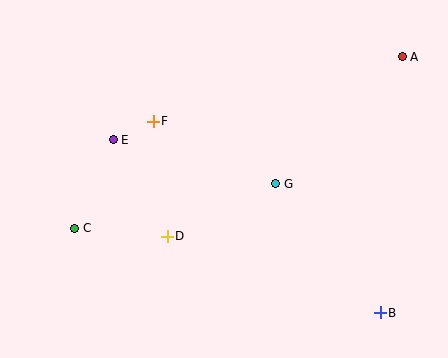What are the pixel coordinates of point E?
Point E is at (113, 140).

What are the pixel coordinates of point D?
Point D is at (167, 236).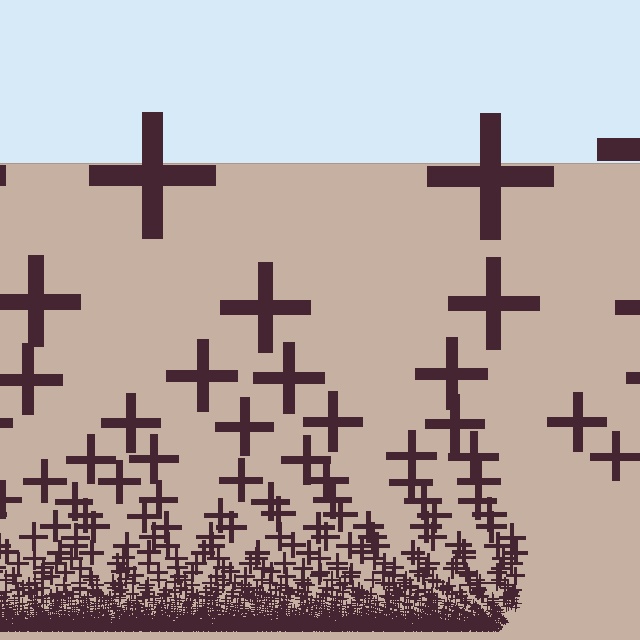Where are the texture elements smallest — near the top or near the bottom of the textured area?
Near the bottom.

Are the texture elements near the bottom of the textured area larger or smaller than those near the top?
Smaller. The gradient is inverted — elements near the bottom are smaller and denser.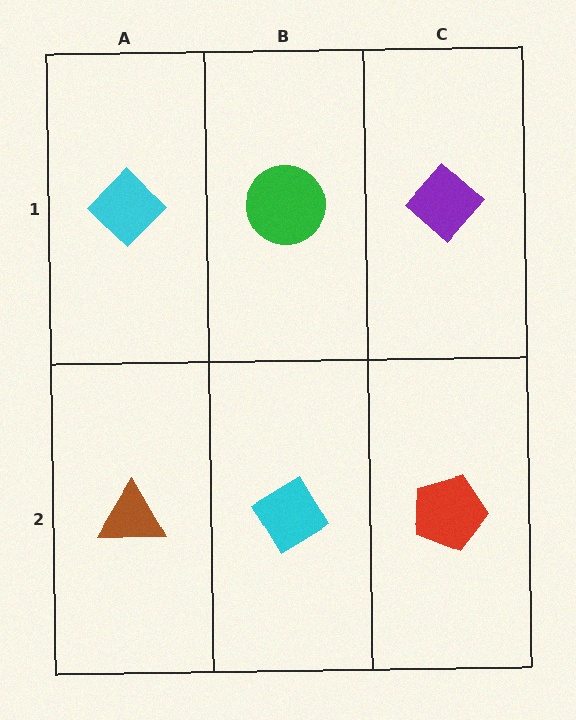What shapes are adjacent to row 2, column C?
A purple diamond (row 1, column C), a cyan diamond (row 2, column B).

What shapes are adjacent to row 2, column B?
A green circle (row 1, column B), a brown triangle (row 2, column A), a red pentagon (row 2, column C).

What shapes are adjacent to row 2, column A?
A cyan diamond (row 1, column A), a cyan diamond (row 2, column B).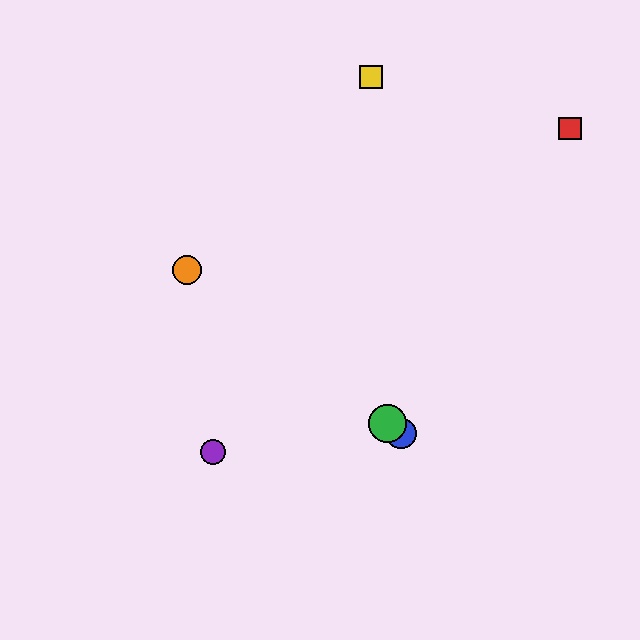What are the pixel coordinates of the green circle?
The green circle is at (387, 423).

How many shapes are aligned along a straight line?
3 shapes (the blue circle, the green circle, the orange circle) are aligned along a straight line.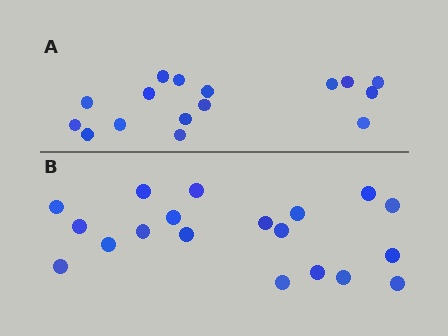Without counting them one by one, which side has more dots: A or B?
Region B (the bottom region) has more dots.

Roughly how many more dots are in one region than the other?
Region B has just a few more — roughly 2 or 3 more dots than region A.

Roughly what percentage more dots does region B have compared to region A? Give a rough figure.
About 20% more.